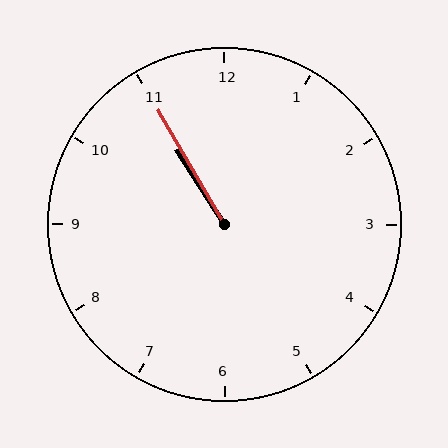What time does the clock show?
10:55.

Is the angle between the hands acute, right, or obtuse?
It is acute.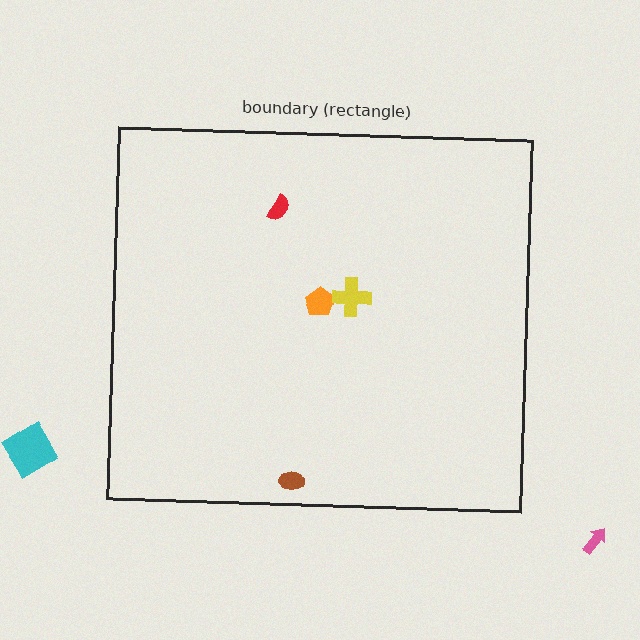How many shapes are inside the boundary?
4 inside, 2 outside.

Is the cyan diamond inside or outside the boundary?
Outside.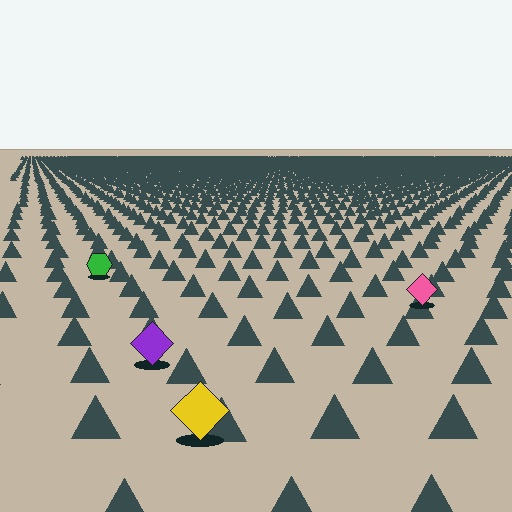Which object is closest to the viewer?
The yellow diamond is closest. The texture marks near it are larger and more spread out.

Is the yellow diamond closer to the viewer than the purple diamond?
Yes. The yellow diamond is closer — you can tell from the texture gradient: the ground texture is coarser near it.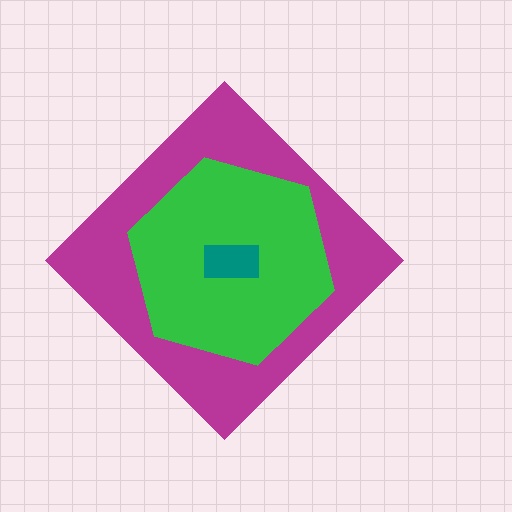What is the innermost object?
The teal rectangle.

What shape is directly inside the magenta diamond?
The green hexagon.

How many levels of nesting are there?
3.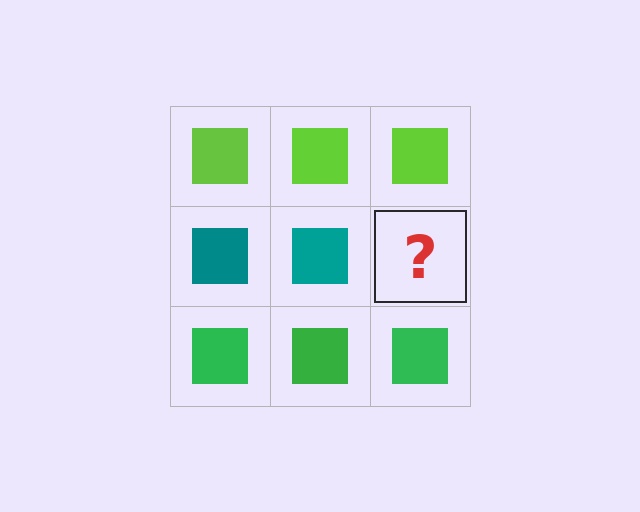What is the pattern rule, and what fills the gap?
The rule is that each row has a consistent color. The gap should be filled with a teal square.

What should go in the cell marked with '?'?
The missing cell should contain a teal square.